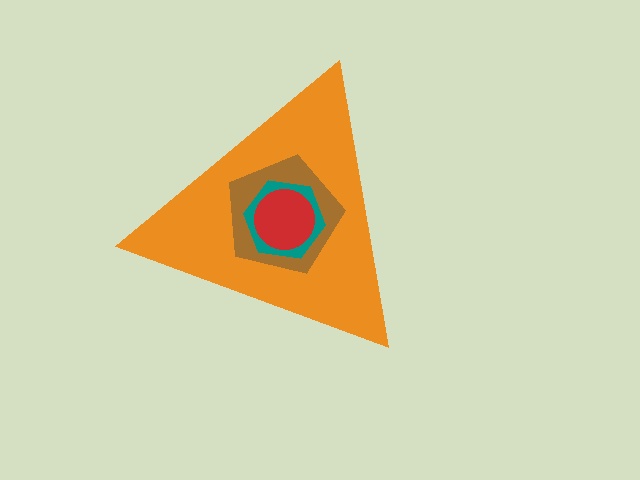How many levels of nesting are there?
4.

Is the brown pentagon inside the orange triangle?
Yes.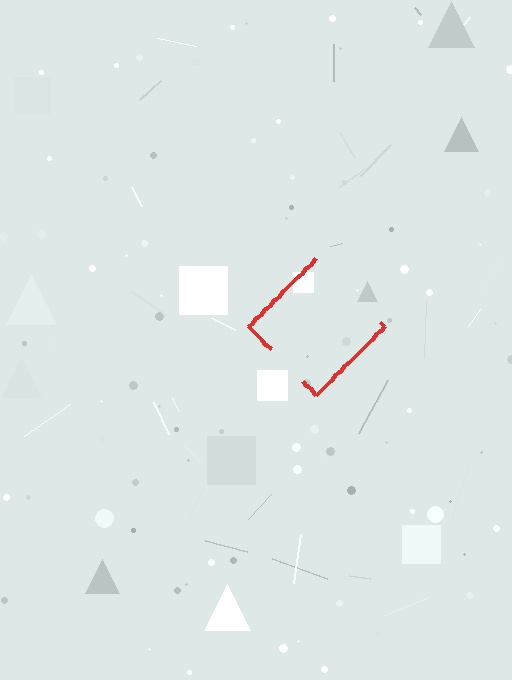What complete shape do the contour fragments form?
The contour fragments form a diamond.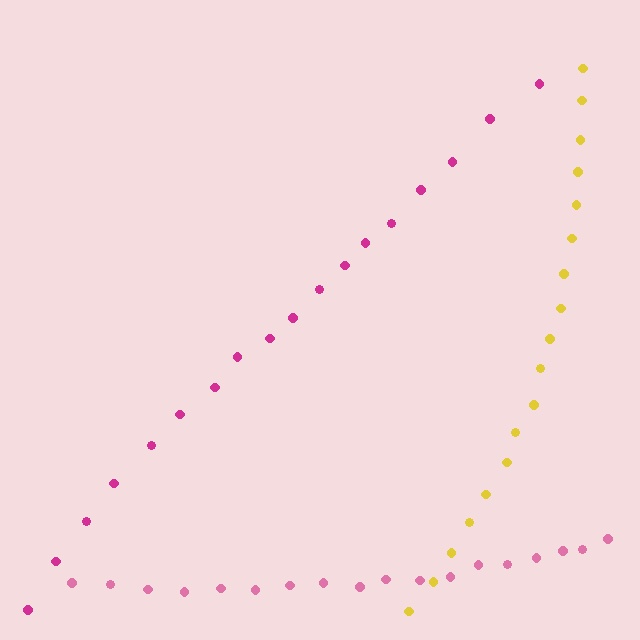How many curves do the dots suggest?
There are 3 distinct paths.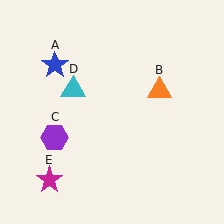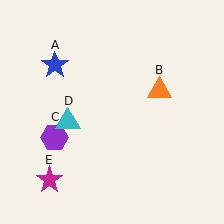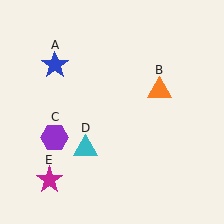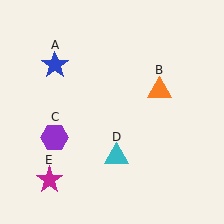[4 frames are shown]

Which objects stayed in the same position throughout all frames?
Blue star (object A) and orange triangle (object B) and purple hexagon (object C) and magenta star (object E) remained stationary.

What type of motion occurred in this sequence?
The cyan triangle (object D) rotated counterclockwise around the center of the scene.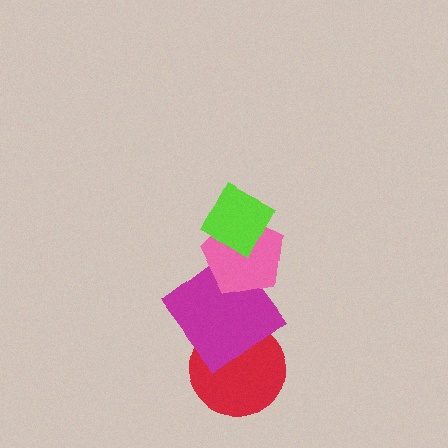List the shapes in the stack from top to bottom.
From top to bottom: the lime diamond, the pink pentagon, the magenta diamond, the red circle.